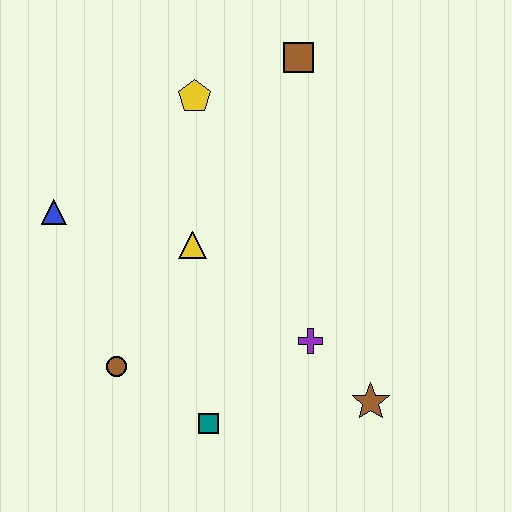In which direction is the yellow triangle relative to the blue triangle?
The yellow triangle is to the right of the blue triangle.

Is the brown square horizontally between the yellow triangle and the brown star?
Yes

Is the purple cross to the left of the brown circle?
No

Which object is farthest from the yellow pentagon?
The brown star is farthest from the yellow pentagon.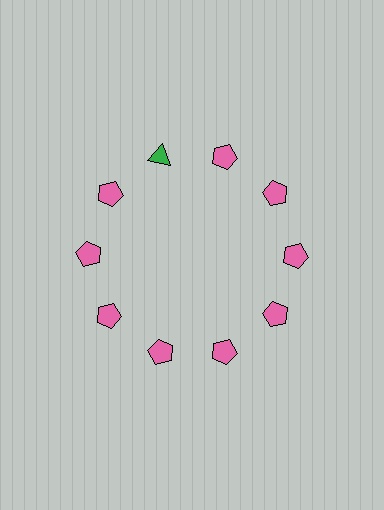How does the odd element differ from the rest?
It differs in both color (green instead of pink) and shape (triangle instead of pentagon).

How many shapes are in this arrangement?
There are 10 shapes arranged in a ring pattern.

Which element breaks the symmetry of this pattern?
The green triangle at roughly the 11 o'clock position breaks the symmetry. All other shapes are pink pentagons.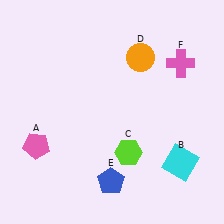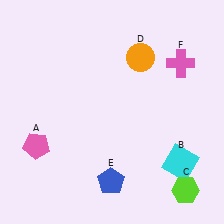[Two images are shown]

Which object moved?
The lime hexagon (C) moved right.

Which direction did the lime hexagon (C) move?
The lime hexagon (C) moved right.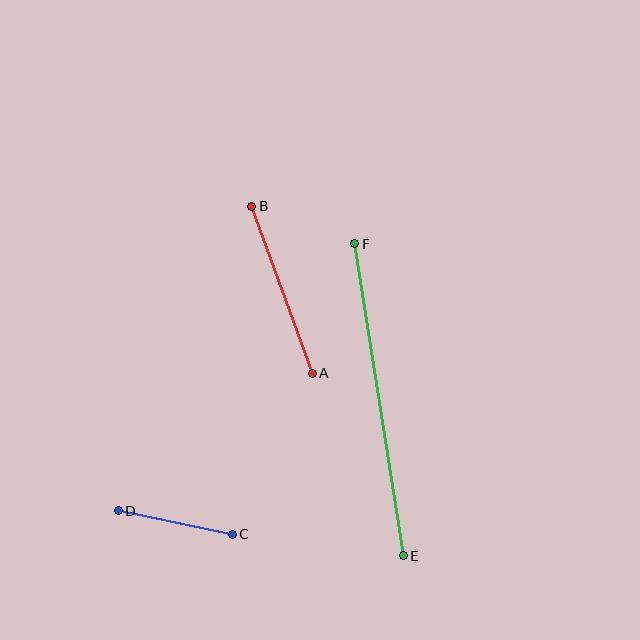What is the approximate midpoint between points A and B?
The midpoint is at approximately (282, 290) pixels.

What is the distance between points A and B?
The distance is approximately 178 pixels.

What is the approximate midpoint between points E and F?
The midpoint is at approximately (379, 400) pixels.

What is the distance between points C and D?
The distance is approximately 116 pixels.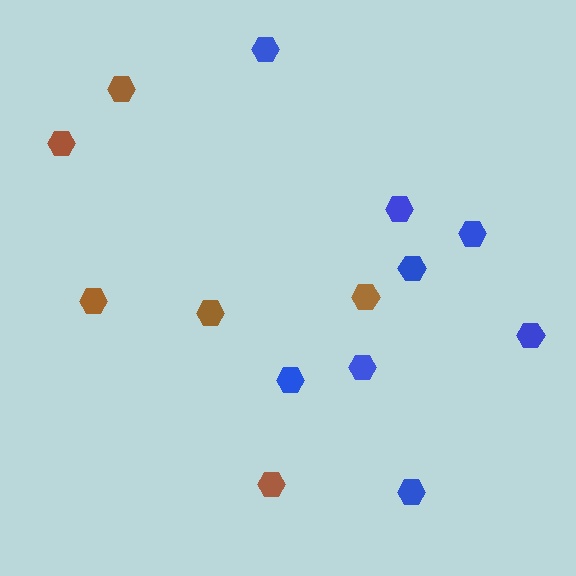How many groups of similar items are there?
There are 2 groups: one group of brown hexagons (6) and one group of blue hexagons (8).